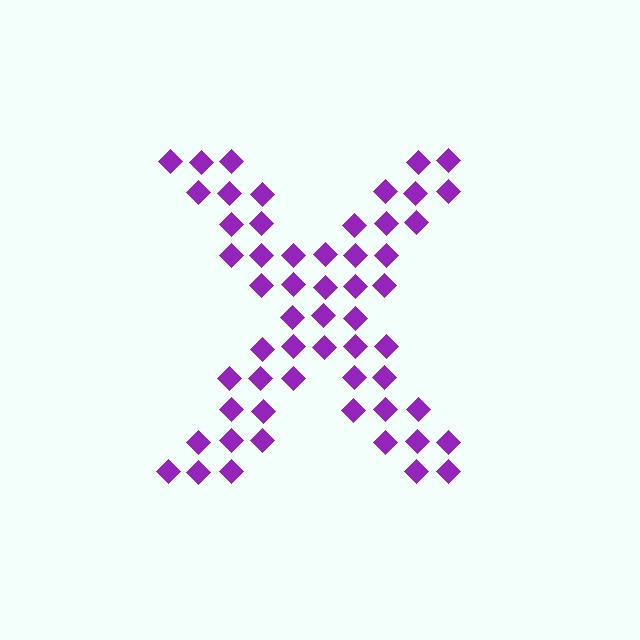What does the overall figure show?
The overall figure shows the letter X.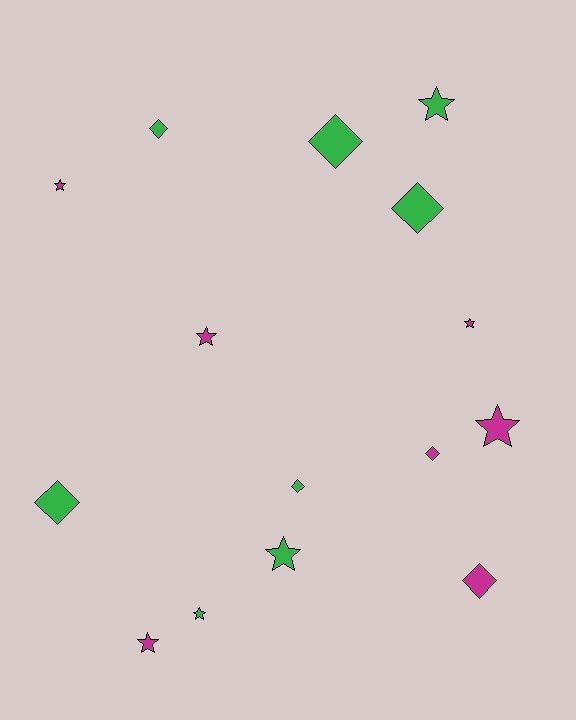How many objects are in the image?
There are 15 objects.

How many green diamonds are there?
There are 5 green diamonds.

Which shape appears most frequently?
Star, with 8 objects.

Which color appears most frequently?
Green, with 8 objects.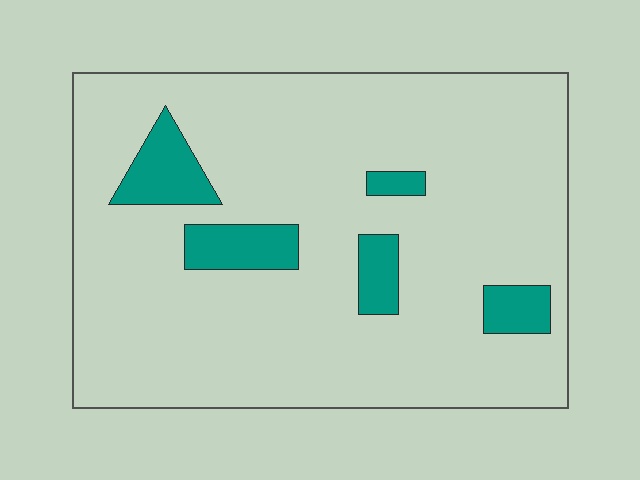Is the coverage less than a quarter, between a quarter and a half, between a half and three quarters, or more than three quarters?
Less than a quarter.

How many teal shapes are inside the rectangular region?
5.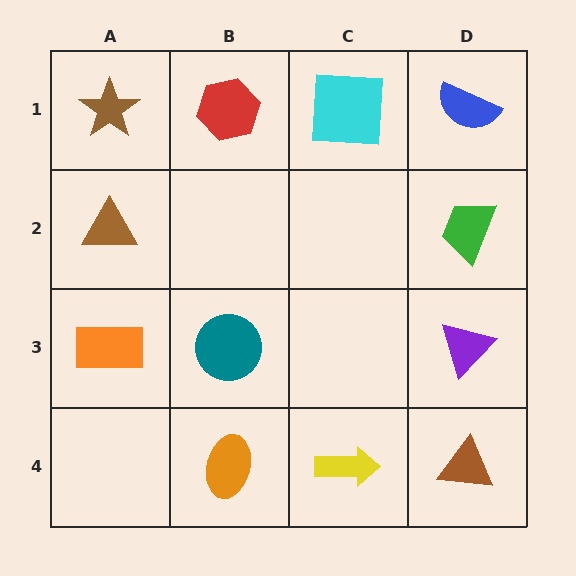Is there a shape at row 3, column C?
No, that cell is empty.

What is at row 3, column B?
A teal circle.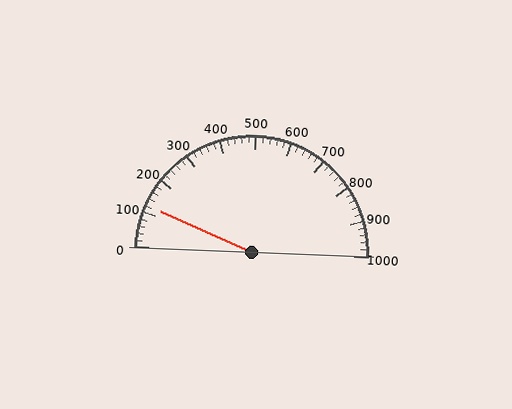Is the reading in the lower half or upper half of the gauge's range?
The reading is in the lower half of the range (0 to 1000).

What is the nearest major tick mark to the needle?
The nearest major tick mark is 100.